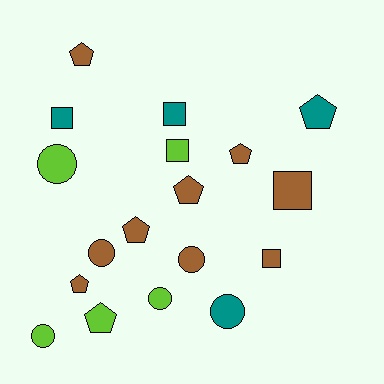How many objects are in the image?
There are 18 objects.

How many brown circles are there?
There are 2 brown circles.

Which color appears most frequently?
Brown, with 9 objects.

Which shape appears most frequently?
Pentagon, with 7 objects.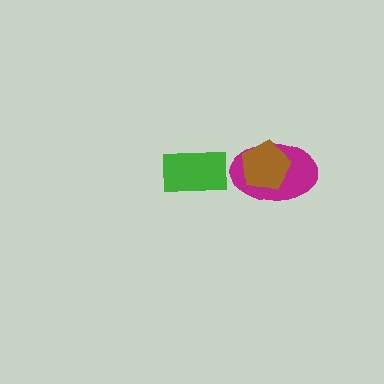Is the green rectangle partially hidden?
No, no other shape covers it.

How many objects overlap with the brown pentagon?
1 object overlaps with the brown pentagon.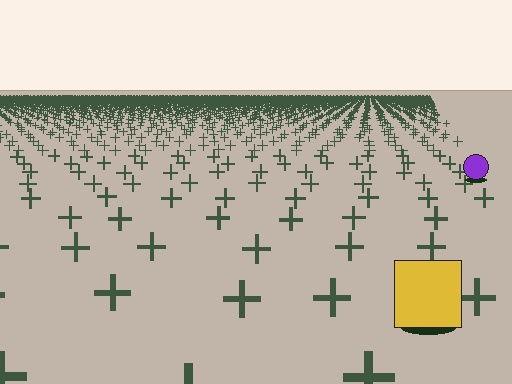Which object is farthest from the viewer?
The purple circle is farthest from the viewer. It appears smaller and the ground texture around it is denser.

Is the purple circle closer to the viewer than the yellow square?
No. The yellow square is closer — you can tell from the texture gradient: the ground texture is coarser near it.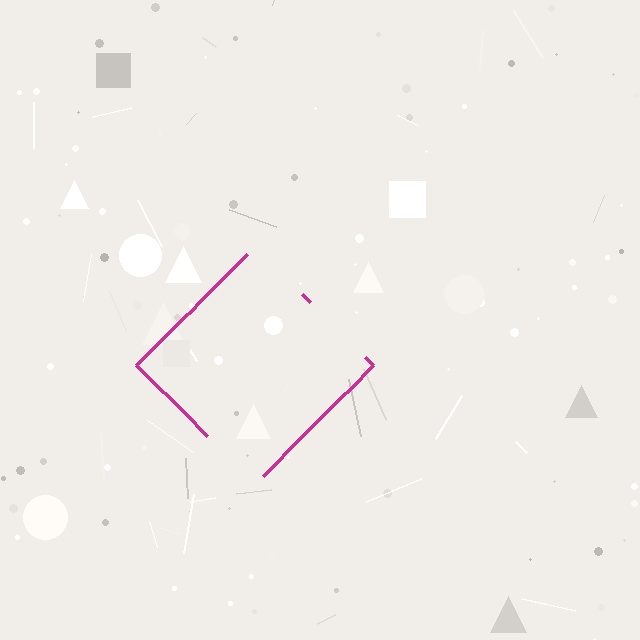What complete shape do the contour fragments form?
The contour fragments form a diamond.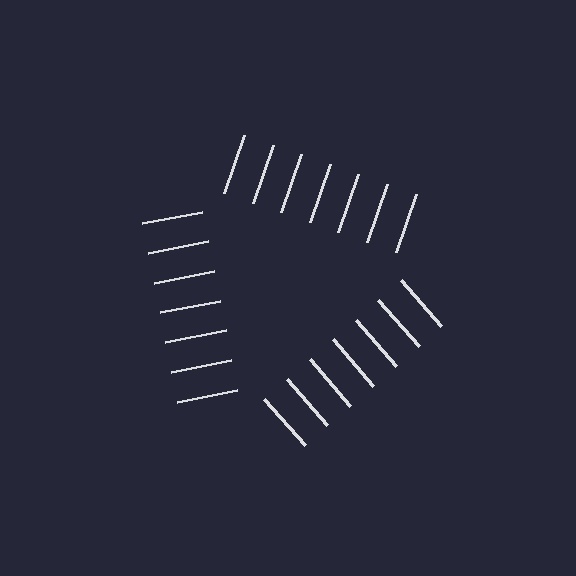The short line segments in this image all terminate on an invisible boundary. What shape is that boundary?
An illusory triangle — the line segments terminate on its edges but no continuous stroke is drawn.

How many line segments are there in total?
21 — 7 along each of the 3 edges.